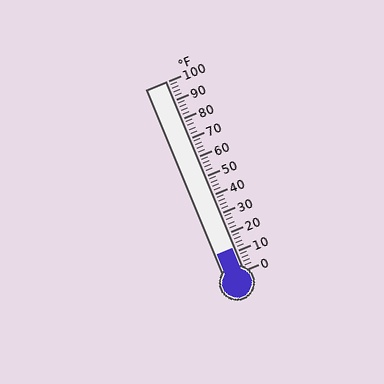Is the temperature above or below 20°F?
The temperature is below 20°F.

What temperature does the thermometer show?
The thermometer shows approximately 12°F.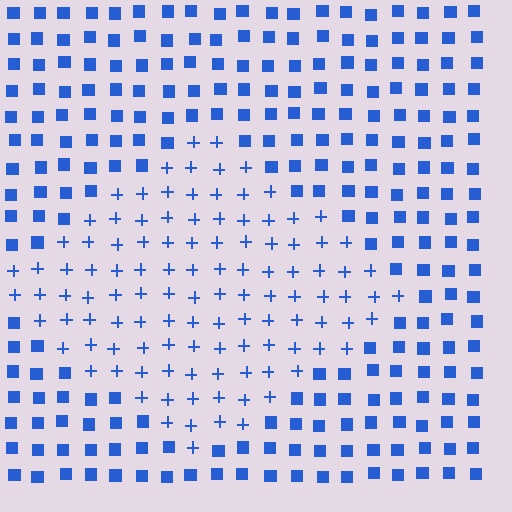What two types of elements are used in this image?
The image uses plus signs inside the diamond region and squares outside it.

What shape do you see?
I see a diamond.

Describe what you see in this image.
The image is filled with small blue elements arranged in a uniform grid. A diamond-shaped region contains plus signs, while the surrounding area contains squares. The boundary is defined purely by the change in element shape.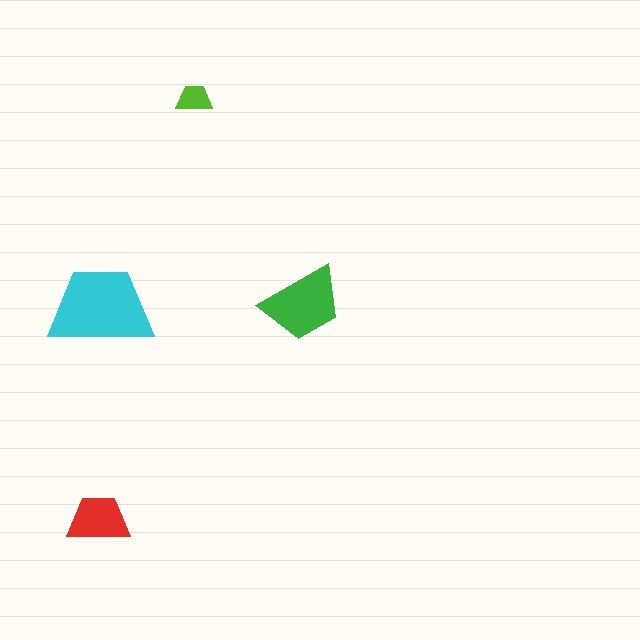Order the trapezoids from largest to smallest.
the cyan one, the green one, the red one, the lime one.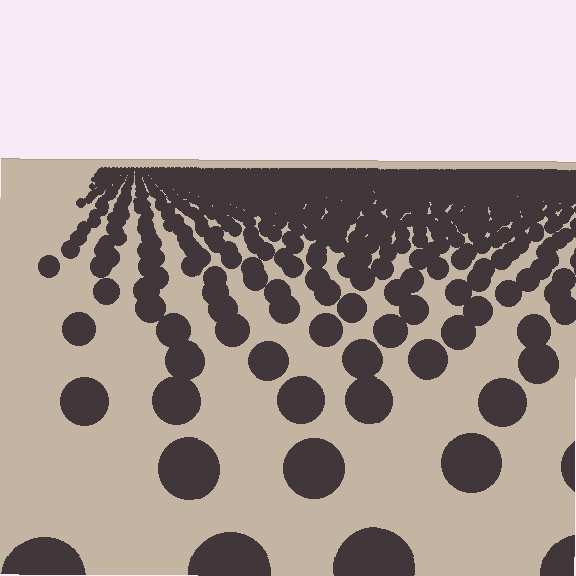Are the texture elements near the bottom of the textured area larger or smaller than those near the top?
Larger. Near the bottom, elements are closer to the viewer and appear at a bigger on-screen size.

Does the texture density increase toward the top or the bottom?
Density increases toward the top.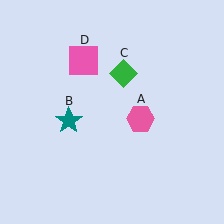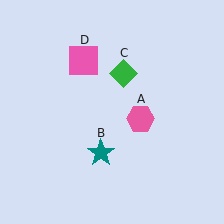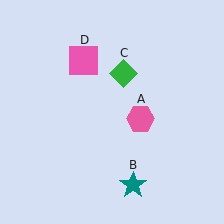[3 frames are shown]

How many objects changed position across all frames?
1 object changed position: teal star (object B).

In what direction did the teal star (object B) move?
The teal star (object B) moved down and to the right.